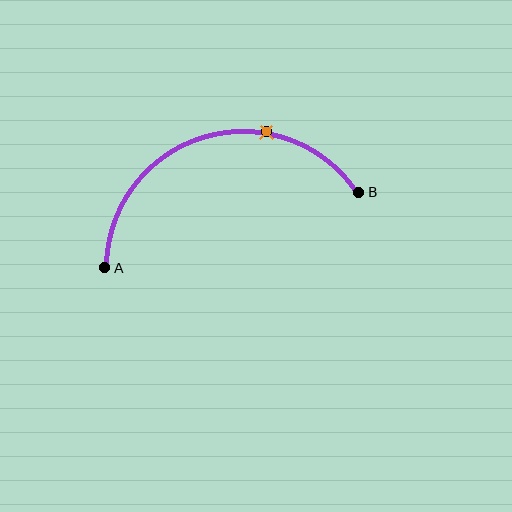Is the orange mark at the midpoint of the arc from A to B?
No. The orange mark lies on the arc but is closer to endpoint B. The arc midpoint would be at the point on the curve equidistant along the arc from both A and B.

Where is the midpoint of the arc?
The arc midpoint is the point on the curve farthest from the straight line joining A and B. It sits above that line.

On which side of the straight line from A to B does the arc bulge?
The arc bulges above the straight line connecting A and B.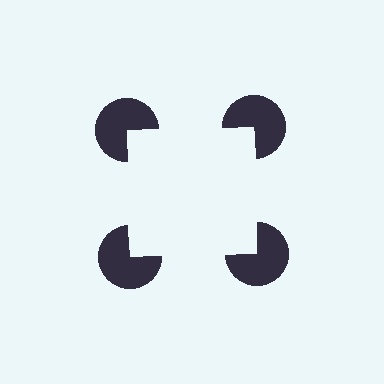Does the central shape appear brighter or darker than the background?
It typically appears slightly brighter than the background, even though no actual brightness change is drawn.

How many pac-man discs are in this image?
There are 4 — one at each vertex of the illusory square.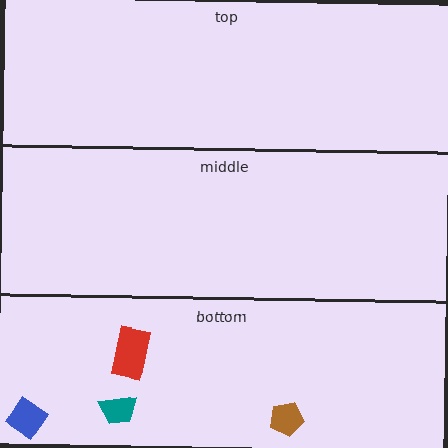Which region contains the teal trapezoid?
The bottom region.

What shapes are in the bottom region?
The brown pentagon, the teal trapezoid, the blue diamond, the red rectangle.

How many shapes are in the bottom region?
4.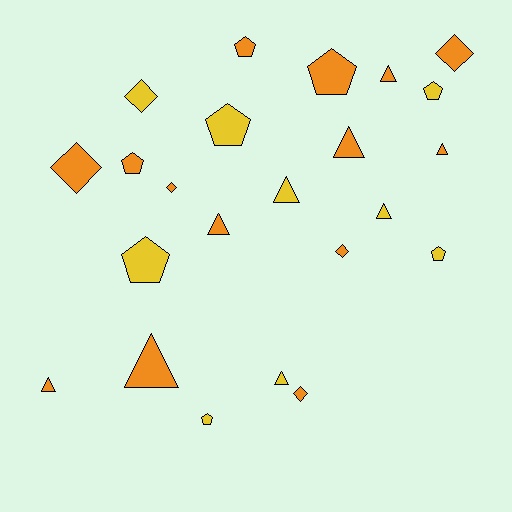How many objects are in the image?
There are 23 objects.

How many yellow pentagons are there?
There are 5 yellow pentagons.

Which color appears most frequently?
Orange, with 14 objects.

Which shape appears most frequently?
Triangle, with 9 objects.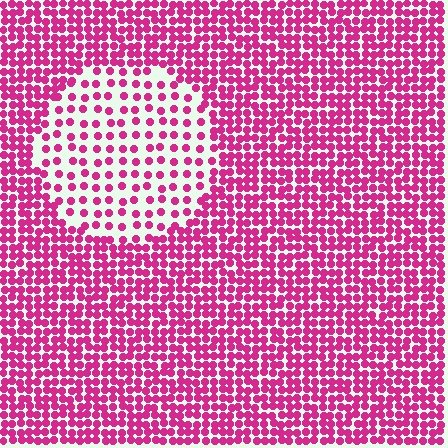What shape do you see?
I see a circle.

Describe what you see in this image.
The image contains small magenta elements arranged at two different densities. A circle-shaped region is visible where the elements are less densely packed than the surrounding area.